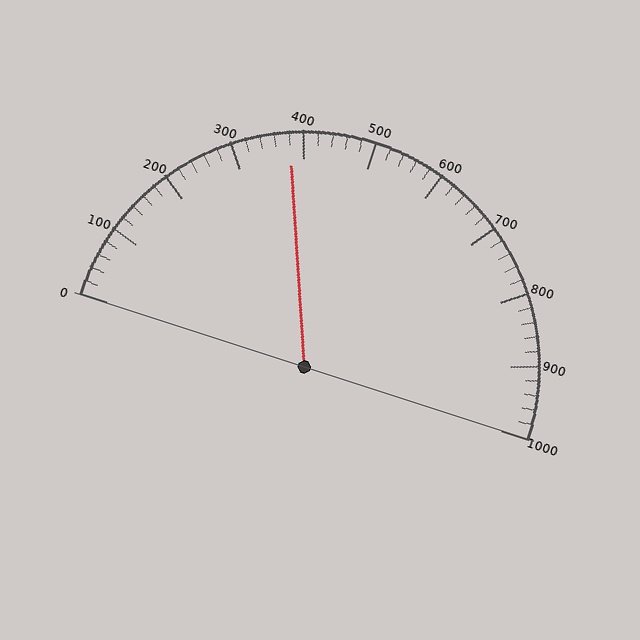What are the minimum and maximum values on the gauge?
The gauge ranges from 0 to 1000.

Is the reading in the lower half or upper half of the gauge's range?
The reading is in the lower half of the range (0 to 1000).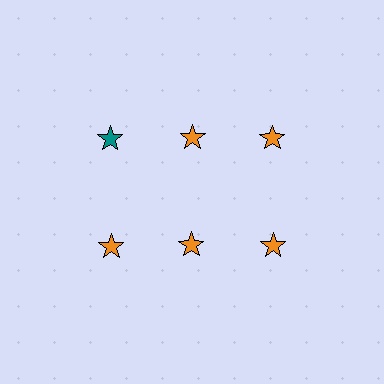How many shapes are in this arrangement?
There are 6 shapes arranged in a grid pattern.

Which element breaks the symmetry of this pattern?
The teal star in the top row, leftmost column breaks the symmetry. All other shapes are orange stars.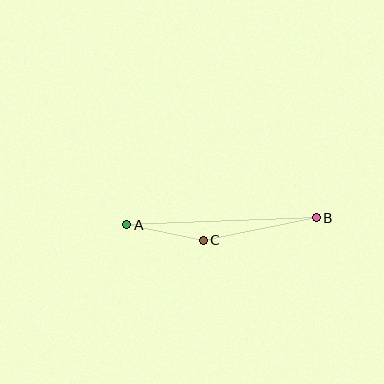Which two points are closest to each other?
Points A and C are closest to each other.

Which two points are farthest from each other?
Points A and B are farthest from each other.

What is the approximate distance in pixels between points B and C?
The distance between B and C is approximately 115 pixels.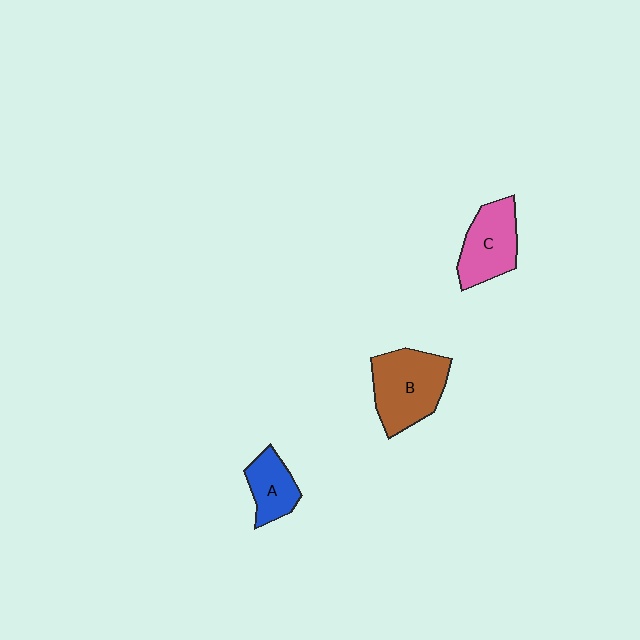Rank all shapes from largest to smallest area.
From largest to smallest: B (brown), C (pink), A (blue).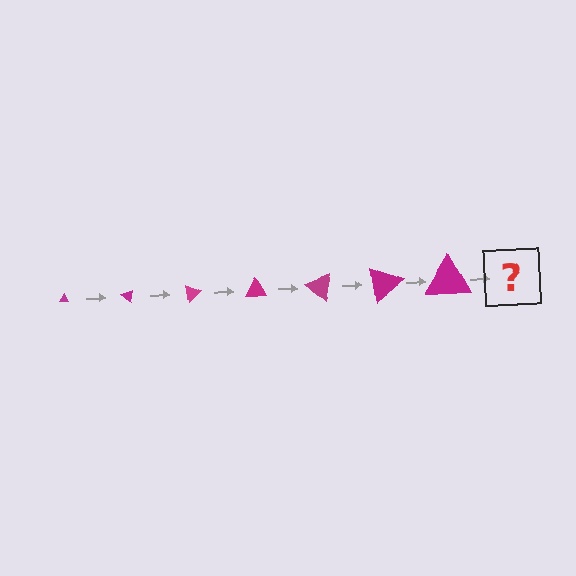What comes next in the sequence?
The next element should be a triangle, larger than the previous one and rotated 280 degrees from the start.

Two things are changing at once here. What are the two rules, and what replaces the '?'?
The two rules are that the triangle grows larger each step and it rotates 40 degrees each step. The '?' should be a triangle, larger than the previous one and rotated 280 degrees from the start.